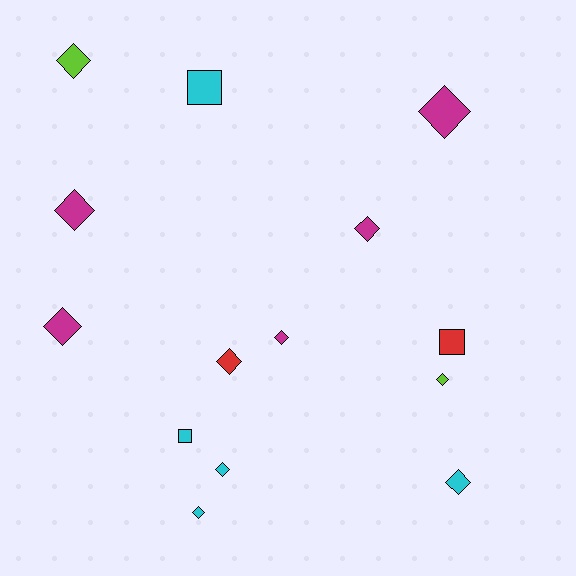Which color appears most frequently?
Magenta, with 5 objects.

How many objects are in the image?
There are 14 objects.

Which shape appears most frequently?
Diamond, with 11 objects.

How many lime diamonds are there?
There are 2 lime diamonds.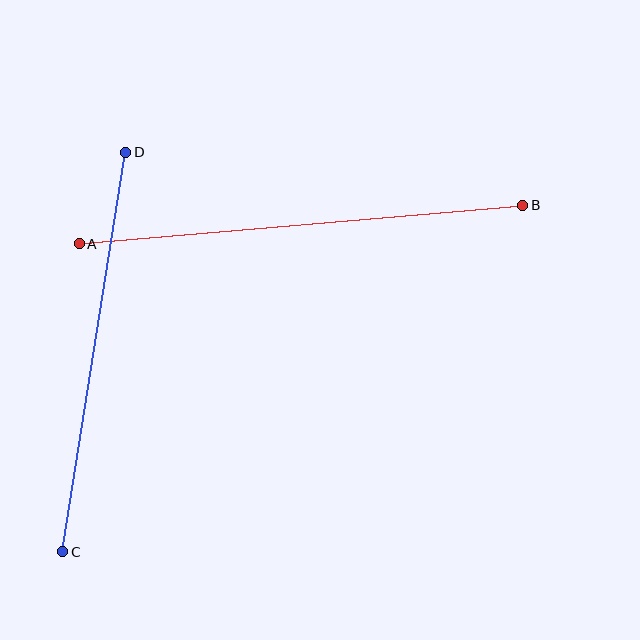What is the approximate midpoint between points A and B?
The midpoint is at approximately (301, 224) pixels.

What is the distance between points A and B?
The distance is approximately 445 pixels.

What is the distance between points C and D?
The distance is approximately 404 pixels.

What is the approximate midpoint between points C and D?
The midpoint is at approximately (94, 352) pixels.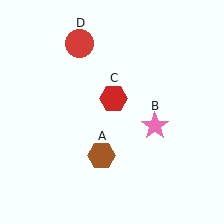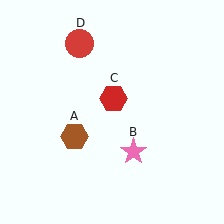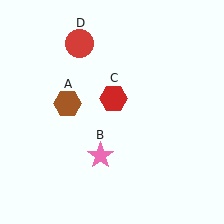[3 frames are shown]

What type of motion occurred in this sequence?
The brown hexagon (object A), pink star (object B) rotated clockwise around the center of the scene.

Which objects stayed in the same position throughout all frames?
Red hexagon (object C) and red circle (object D) remained stationary.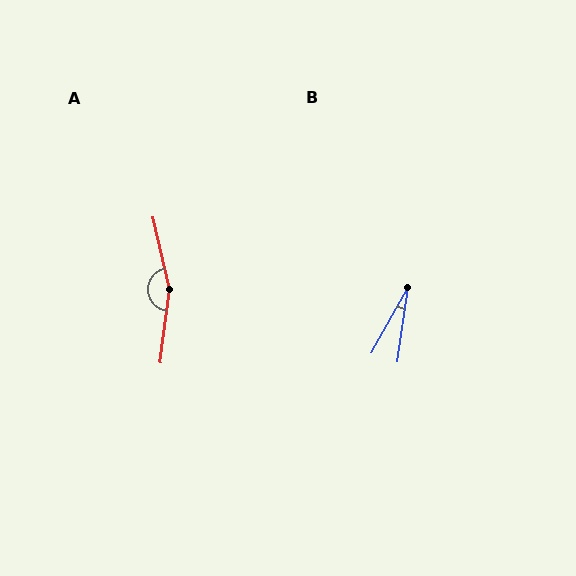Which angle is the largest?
A, at approximately 160 degrees.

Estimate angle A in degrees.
Approximately 160 degrees.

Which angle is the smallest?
B, at approximately 21 degrees.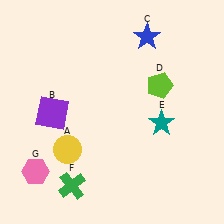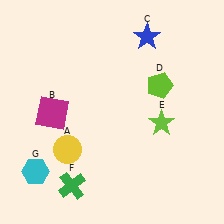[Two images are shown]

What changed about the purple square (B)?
In Image 1, B is purple. In Image 2, it changed to magenta.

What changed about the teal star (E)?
In Image 1, E is teal. In Image 2, it changed to lime.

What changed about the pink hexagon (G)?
In Image 1, G is pink. In Image 2, it changed to cyan.